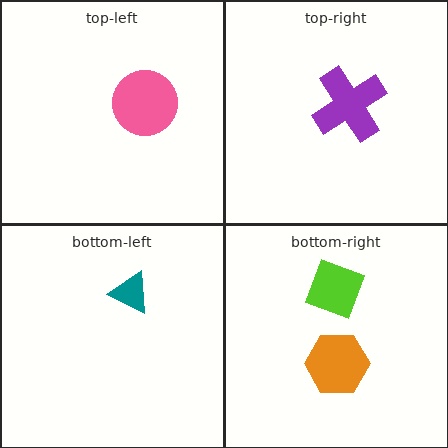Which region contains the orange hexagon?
The bottom-right region.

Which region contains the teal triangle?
The bottom-left region.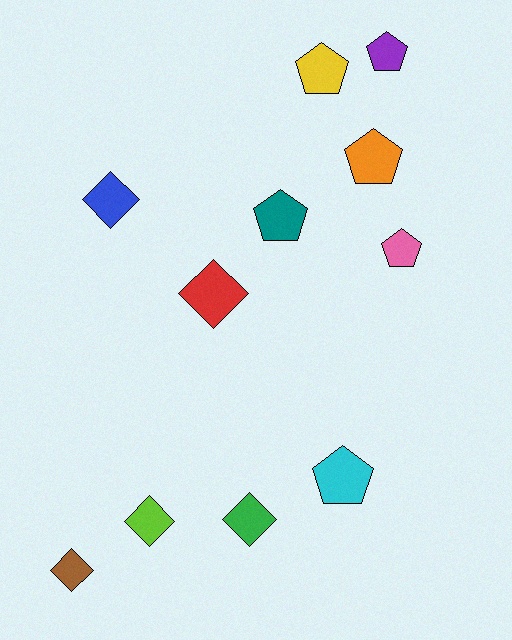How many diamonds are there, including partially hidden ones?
There are 5 diamonds.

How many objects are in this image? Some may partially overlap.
There are 11 objects.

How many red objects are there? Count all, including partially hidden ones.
There is 1 red object.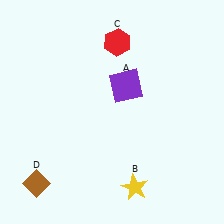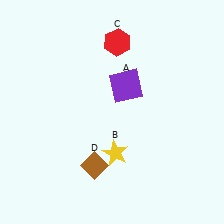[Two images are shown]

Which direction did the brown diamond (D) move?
The brown diamond (D) moved right.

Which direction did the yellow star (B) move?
The yellow star (B) moved up.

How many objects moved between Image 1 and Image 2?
2 objects moved between the two images.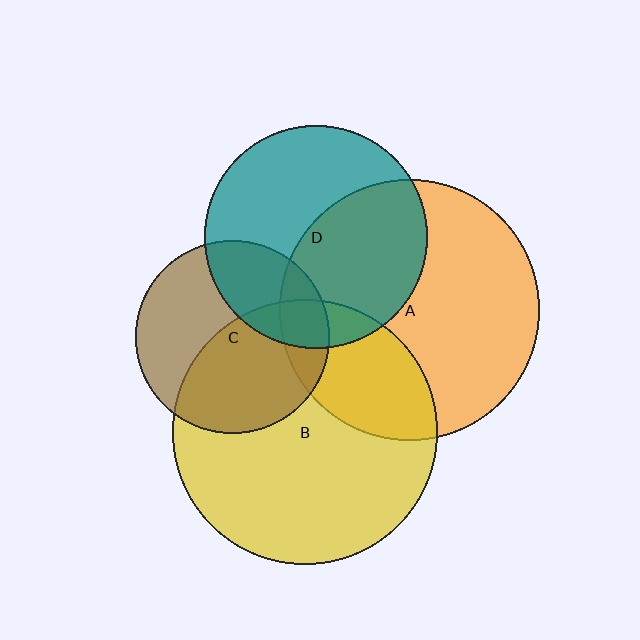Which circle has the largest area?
Circle B (yellow).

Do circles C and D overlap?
Yes.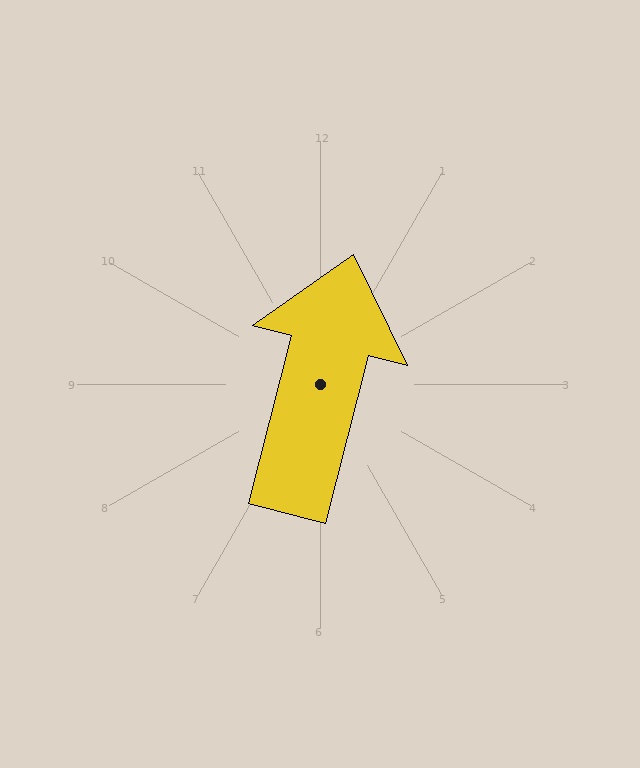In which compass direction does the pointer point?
North.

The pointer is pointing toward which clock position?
Roughly 12 o'clock.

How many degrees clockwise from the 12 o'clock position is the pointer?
Approximately 14 degrees.